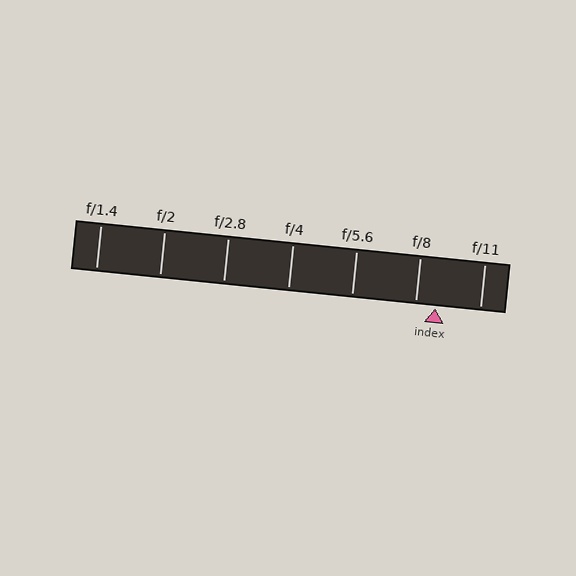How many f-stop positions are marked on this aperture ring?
There are 7 f-stop positions marked.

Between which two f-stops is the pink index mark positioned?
The index mark is between f/8 and f/11.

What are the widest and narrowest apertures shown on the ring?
The widest aperture shown is f/1.4 and the narrowest is f/11.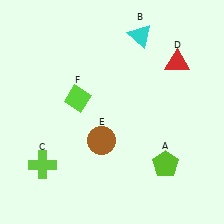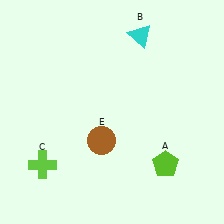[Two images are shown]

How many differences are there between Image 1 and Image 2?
There are 2 differences between the two images.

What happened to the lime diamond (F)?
The lime diamond (F) was removed in Image 2. It was in the top-left area of Image 1.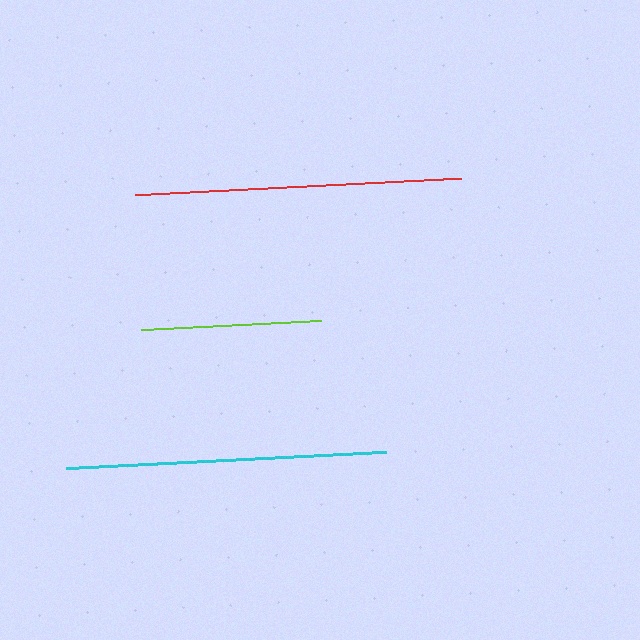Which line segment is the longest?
The red line is the longest at approximately 326 pixels.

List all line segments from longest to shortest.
From longest to shortest: red, cyan, lime.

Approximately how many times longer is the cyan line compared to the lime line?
The cyan line is approximately 1.8 times the length of the lime line.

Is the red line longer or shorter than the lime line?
The red line is longer than the lime line.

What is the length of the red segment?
The red segment is approximately 326 pixels long.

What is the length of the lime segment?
The lime segment is approximately 180 pixels long.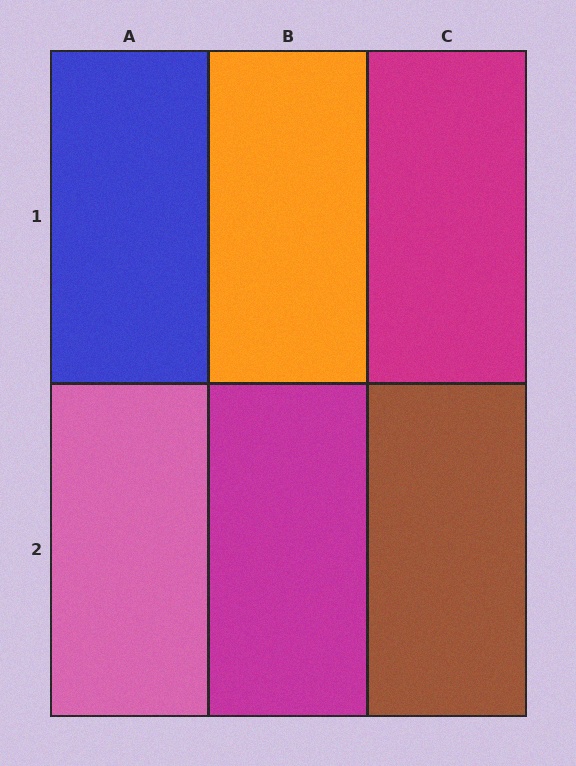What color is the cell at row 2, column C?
Brown.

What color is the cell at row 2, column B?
Magenta.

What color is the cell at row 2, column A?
Pink.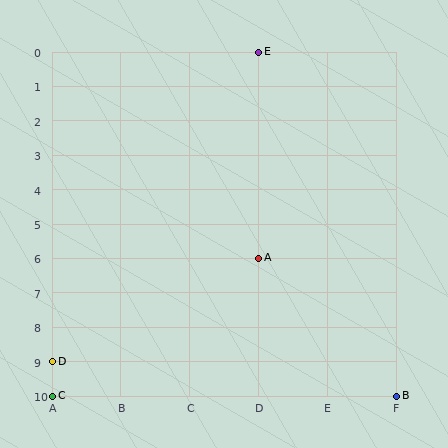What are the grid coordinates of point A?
Point A is at grid coordinates (D, 6).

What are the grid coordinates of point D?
Point D is at grid coordinates (A, 9).